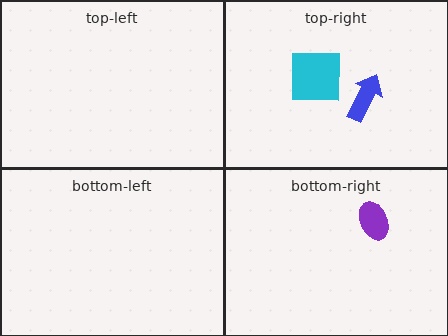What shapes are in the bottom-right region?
The purple ellipse.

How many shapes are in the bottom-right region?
1.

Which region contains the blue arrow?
The top-right region.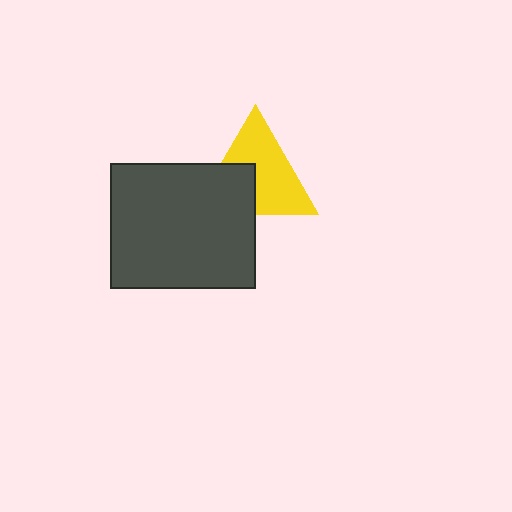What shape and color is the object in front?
The object in front is a dark gray rectangle.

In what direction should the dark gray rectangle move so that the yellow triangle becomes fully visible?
The dark gray rectangle should move toward the lower-left. That is the shortest direction to clear the overlap and leave the yellow triangle fully visible.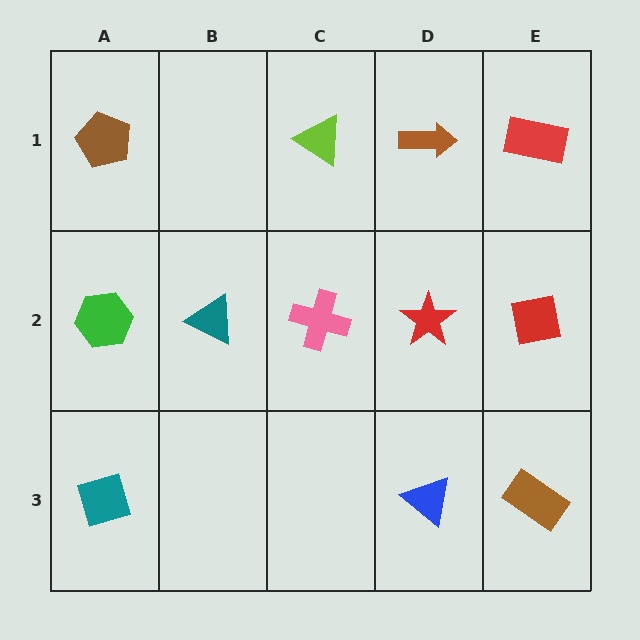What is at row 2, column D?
A red star.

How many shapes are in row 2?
5 shapes.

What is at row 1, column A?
A brown pentagon.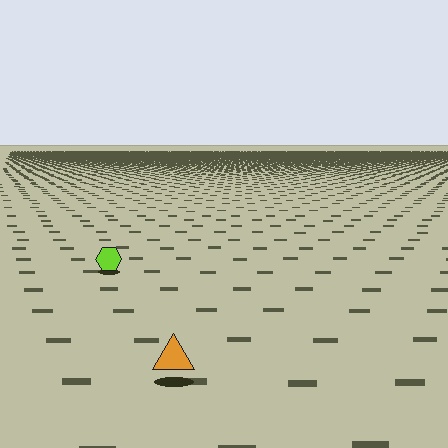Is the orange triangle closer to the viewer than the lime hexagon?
Yes. The orange triangle is closer — you can tell from the texture gradient: the ground texture is coarser near it.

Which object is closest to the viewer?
The orange triangle is closest. The texture marks near it are larger and more spread out.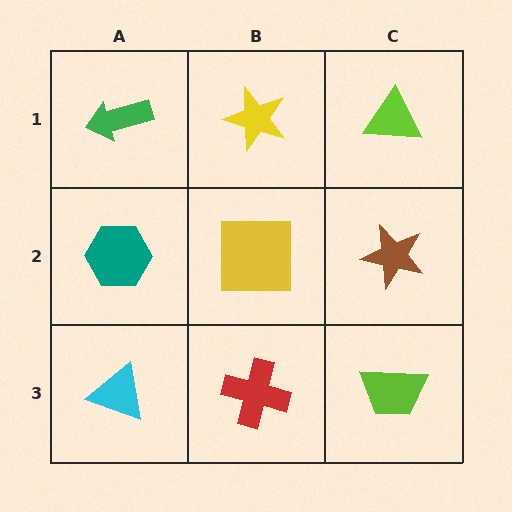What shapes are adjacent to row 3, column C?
A brown star (row 2, column C), a red cross (row 3, column B).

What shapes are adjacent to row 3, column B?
A yellow square (row 2, column B), a cyan triangle (row 3, column A), a lime trapezoid (row 3, column C).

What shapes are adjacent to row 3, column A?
A teal hexagon (row 2, column A), a red cross (row 3, column B).